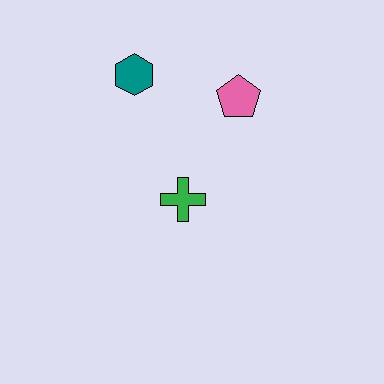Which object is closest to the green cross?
The pink pentagon is closest to the green cross.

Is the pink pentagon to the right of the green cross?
Yes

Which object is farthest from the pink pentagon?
The green cross is farthest from the pink pentagon.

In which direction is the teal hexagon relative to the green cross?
The teal hexagon is above the green cross.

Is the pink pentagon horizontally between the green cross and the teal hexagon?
No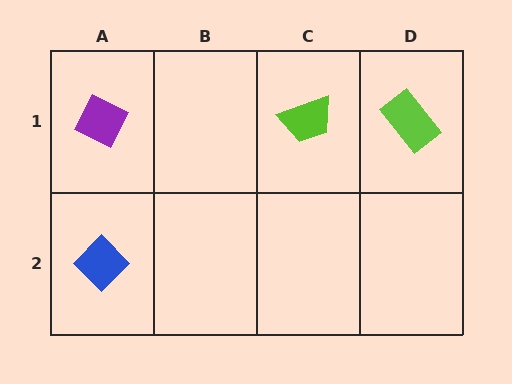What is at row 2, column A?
A blue diamond.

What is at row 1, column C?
A lime trapezoid.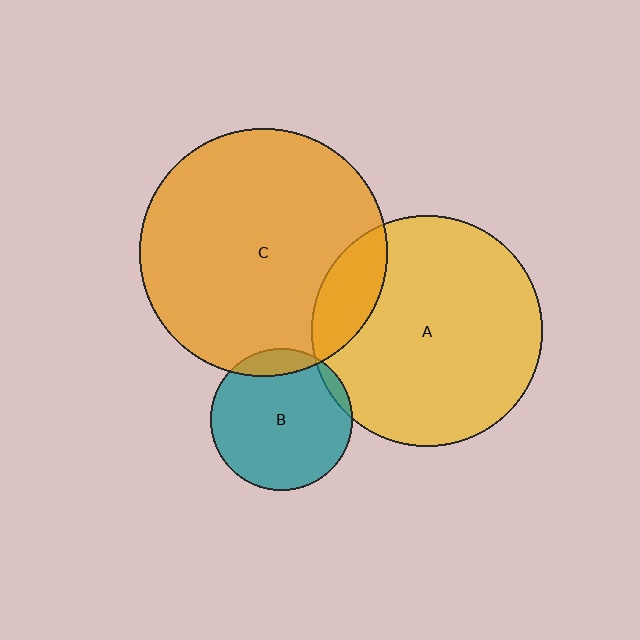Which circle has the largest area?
Circle C (orange).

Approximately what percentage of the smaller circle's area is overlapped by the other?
Approximately 5%.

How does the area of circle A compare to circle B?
Approximately 2.6 times.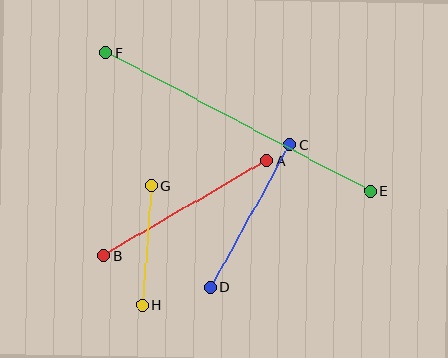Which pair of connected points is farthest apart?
Points E and F are farthest apart.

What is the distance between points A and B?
The distance is approximately 189 pixels.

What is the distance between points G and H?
The distance is approximately 120 pixels.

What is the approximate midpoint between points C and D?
The midpoint is at approximately (250, 216) pixels.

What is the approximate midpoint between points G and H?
The midpoint is at approximately (146, 245) pixels.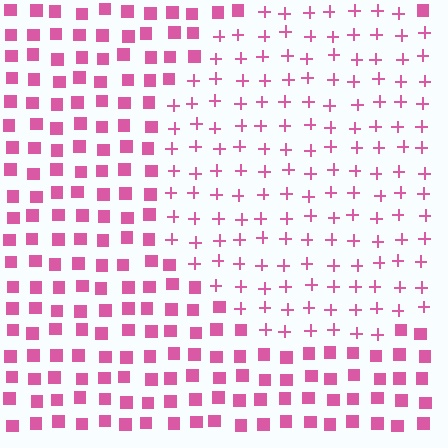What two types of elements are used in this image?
The image uses plus signs inside the circle region and squares outside it.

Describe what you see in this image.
The image is filled with small pink elements arranged in a uniform grid. A circle-shaped region contains plus signs, while the surrounding area contains squares. The boundary is defined purely by the change in element shape.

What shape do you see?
I see a circle.